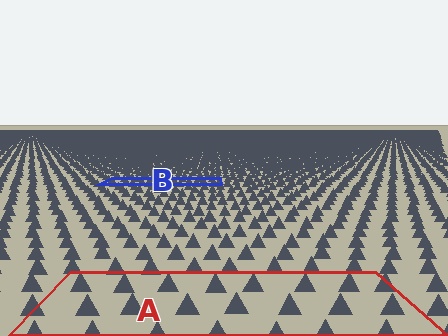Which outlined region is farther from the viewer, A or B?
Region B is farther from the viewer — the texture elements inside it appear smaller and more densely packed.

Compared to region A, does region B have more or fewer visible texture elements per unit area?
Region B has more texture elements per unit area — they are packed more densely because it is farther away.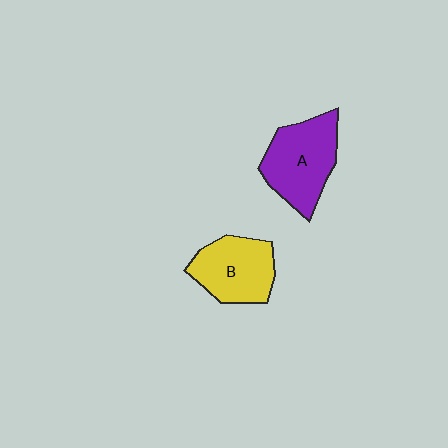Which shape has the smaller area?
Shape B (yellow).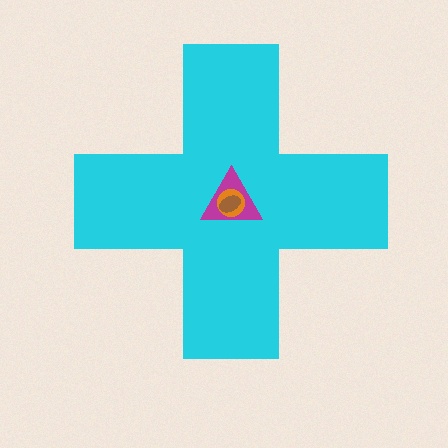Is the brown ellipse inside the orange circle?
Yes.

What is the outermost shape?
The cyan cross.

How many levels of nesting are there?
4.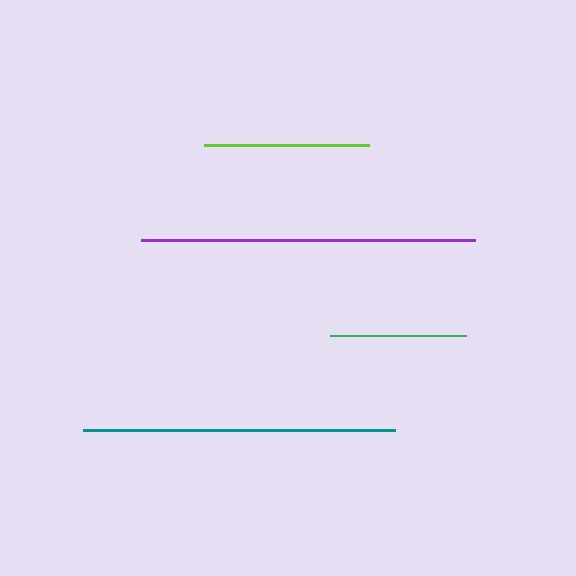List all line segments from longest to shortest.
From longest to shortest: purple, teal, lime, green.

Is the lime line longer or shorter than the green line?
The lime line is longer than the green line.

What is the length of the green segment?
The green segment is approximately 136 pixels long.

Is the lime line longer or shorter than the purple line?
The purple line is longer than the lime line.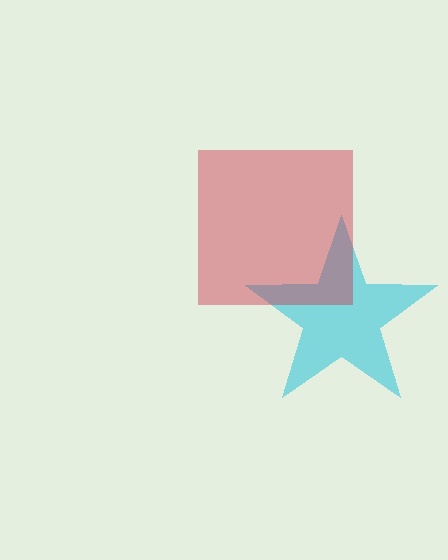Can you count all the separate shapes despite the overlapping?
Yes, there are 2 separate shapes.